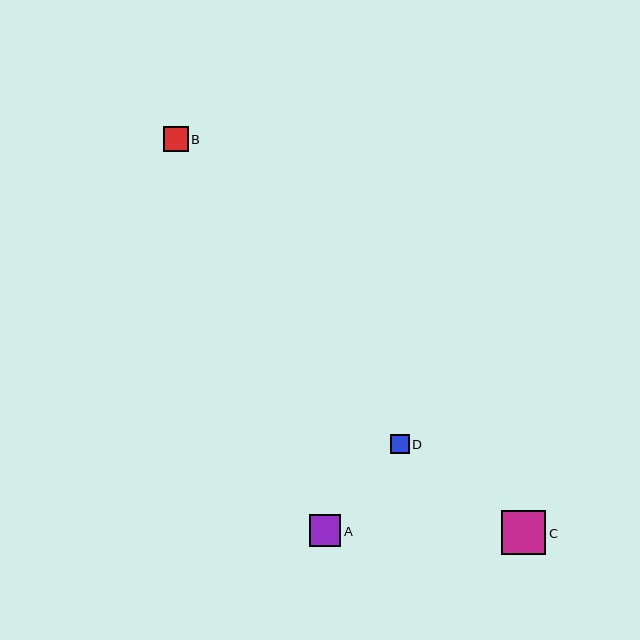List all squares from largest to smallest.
From largest to smallest: C, A, B, D.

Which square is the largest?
Square C is the largest with a size of approximately 44 pixels.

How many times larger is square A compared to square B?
Square A is approximately 1.3 times the size of square B.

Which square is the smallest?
Square D is the smallest with a size of approximately 19 pixels.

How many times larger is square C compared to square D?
Square C is approximately 2.3 times the size of square D.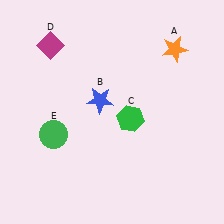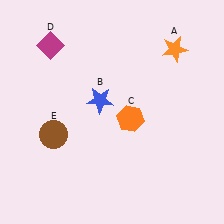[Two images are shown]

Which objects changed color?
C changed from green to orange. E changed from green to brown.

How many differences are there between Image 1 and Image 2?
There are 2 differences between the two images.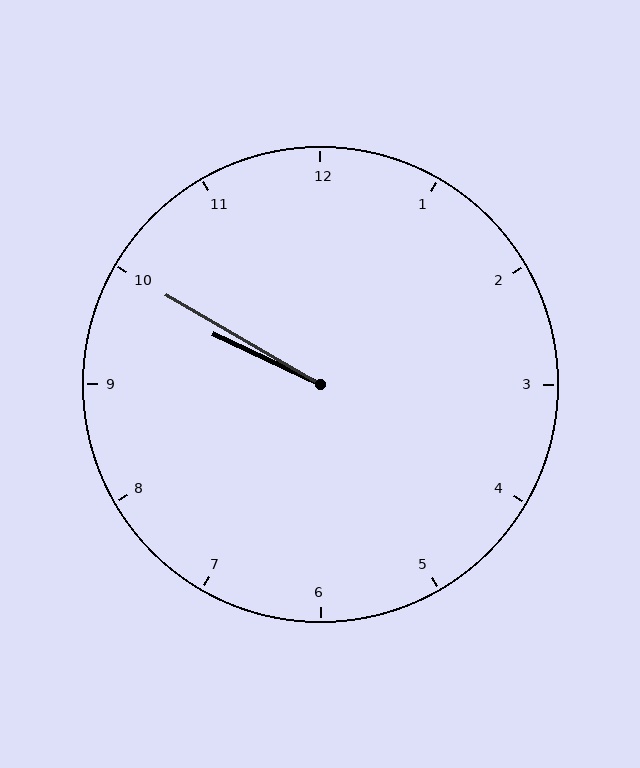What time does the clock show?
9:50.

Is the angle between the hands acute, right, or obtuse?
It is acute.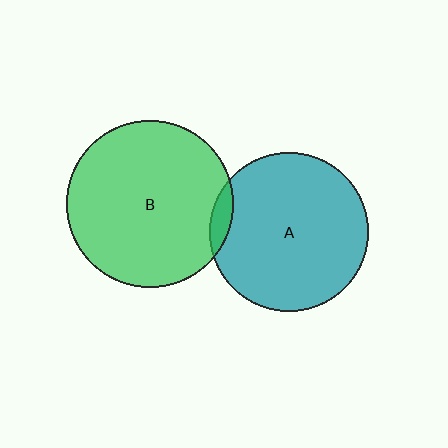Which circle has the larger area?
Circle B (green).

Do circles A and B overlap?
Yes.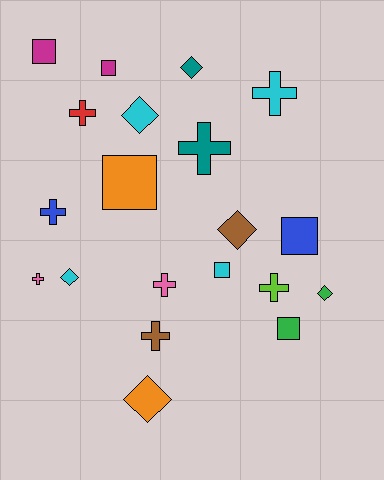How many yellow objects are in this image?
There are no yellow objects.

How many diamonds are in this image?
There are 6 diamonds.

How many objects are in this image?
There are 20 objects.